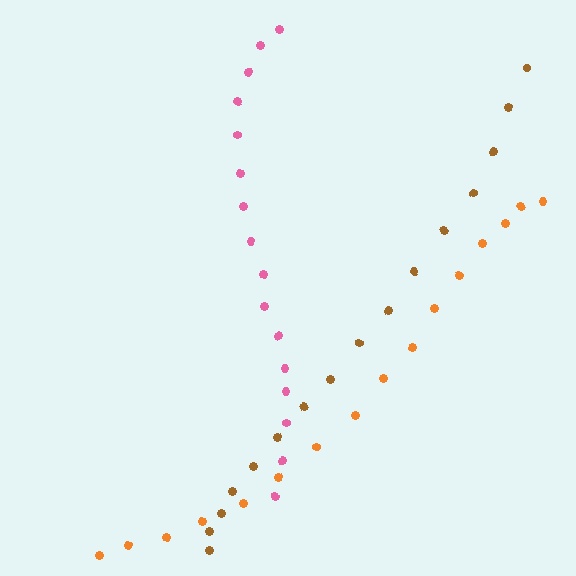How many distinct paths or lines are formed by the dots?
There are 3 distinct paths.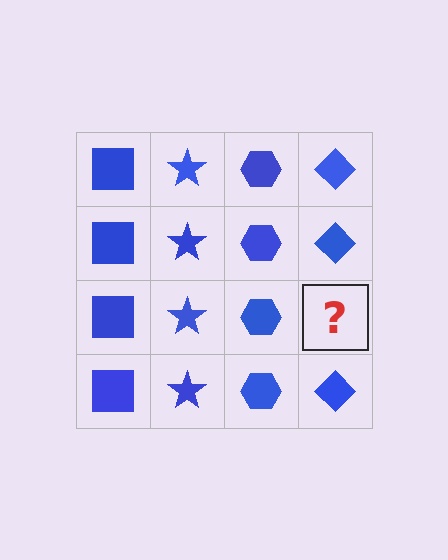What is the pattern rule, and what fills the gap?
The rule is that each column has a consistent shape. The gap should be filled with a blue diamond.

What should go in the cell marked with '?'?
The missing cell should contain a blue diamond.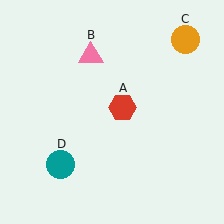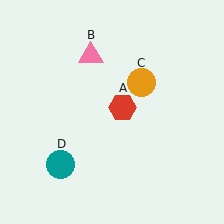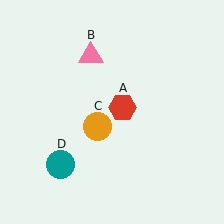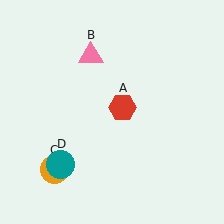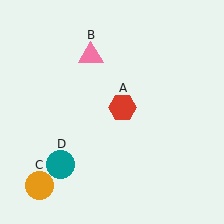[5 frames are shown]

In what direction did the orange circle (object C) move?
The orange circle (object C) moved down and to the left.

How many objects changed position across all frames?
1 object changed position: orange circle (object C).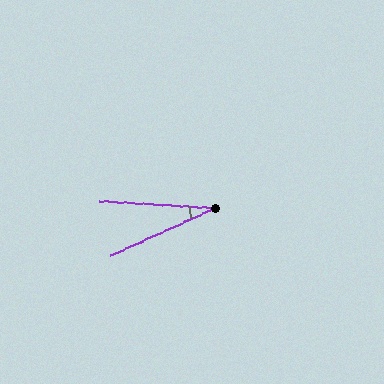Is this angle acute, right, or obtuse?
It is acute.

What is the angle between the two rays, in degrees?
Approximately 28 degrees.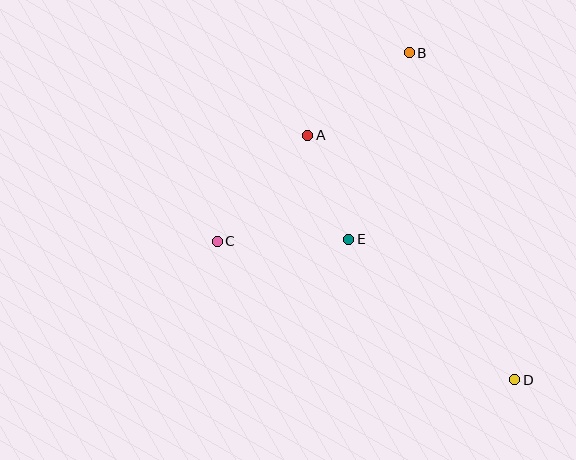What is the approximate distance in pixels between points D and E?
The distance between D and E is approximately 217 pixels.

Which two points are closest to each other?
Points A and E are closest to each other.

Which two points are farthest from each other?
Points B and D are farthest from each other.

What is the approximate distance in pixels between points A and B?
The distance between A and B is approximately 131 pixels.